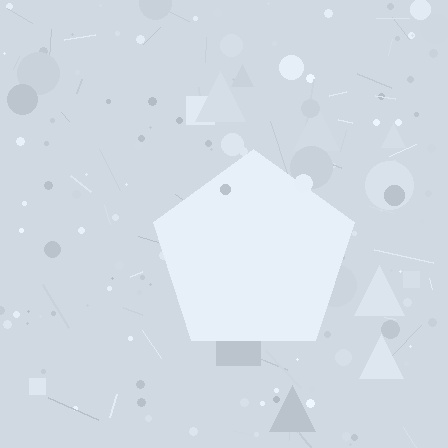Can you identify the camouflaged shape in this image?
The camouflaged shape is a pentagon.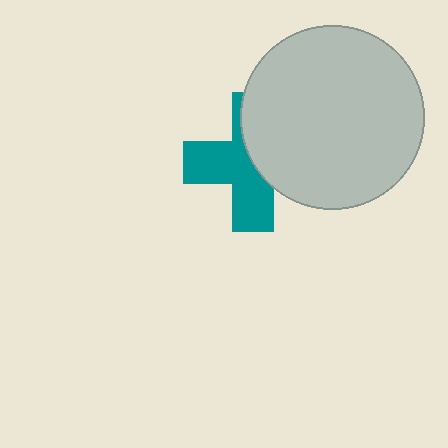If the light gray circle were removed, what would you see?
You would see the complete teal cross.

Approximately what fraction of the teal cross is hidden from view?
Roughly 46% of the teal cross is hidden behind the light gray circle.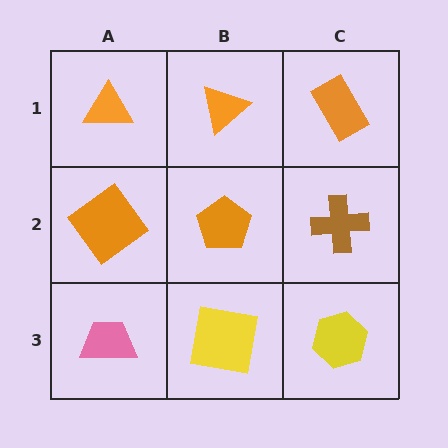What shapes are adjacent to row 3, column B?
An orange pentagon (row 2, column B), a pink trapezoid (row 3, column A), a yellow hexagon (row 3, column C).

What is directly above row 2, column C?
An orange rectangle.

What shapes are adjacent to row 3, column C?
A brown cross (row 2, column C), a yellow square (row 3, column B).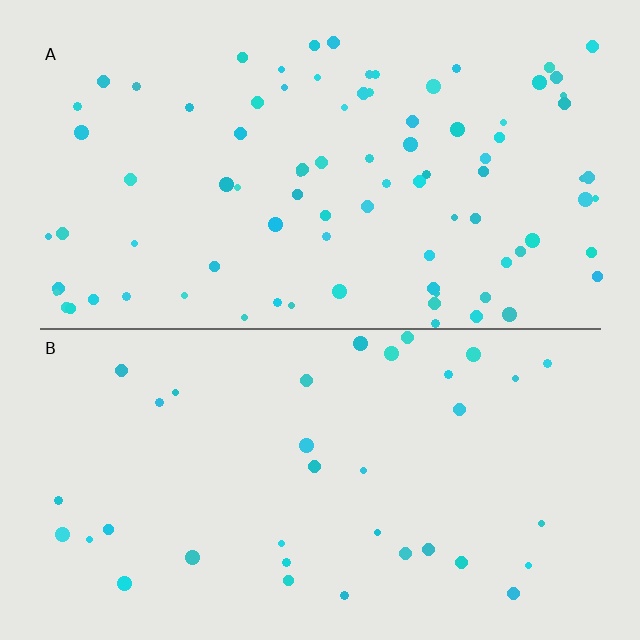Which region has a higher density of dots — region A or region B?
A (the top).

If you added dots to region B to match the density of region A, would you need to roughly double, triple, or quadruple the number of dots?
Approximately double.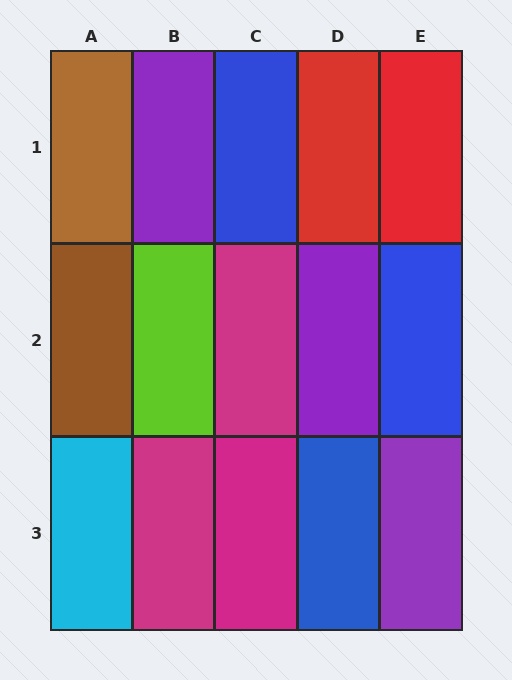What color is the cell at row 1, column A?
Brown.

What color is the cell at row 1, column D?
Red.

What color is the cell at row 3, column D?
Blue.